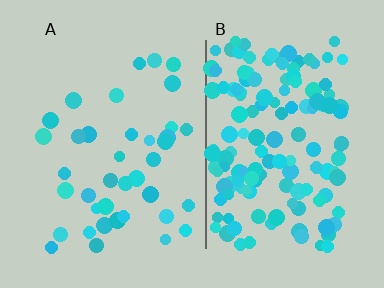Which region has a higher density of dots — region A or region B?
B (the right).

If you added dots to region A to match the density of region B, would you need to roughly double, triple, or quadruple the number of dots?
Approximately quadruple.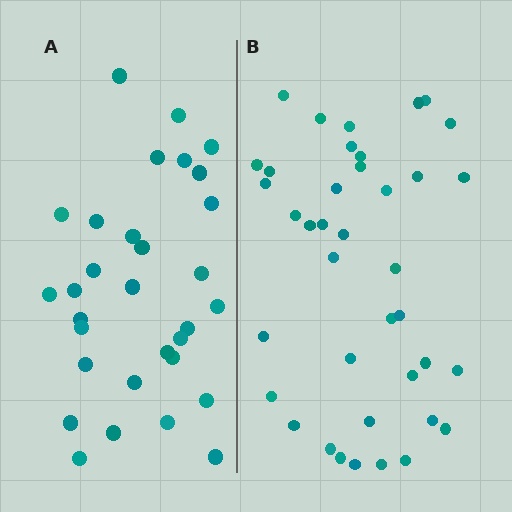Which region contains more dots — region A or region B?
Region B (the right region) has more dots.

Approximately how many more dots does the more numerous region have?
Region B has roughly 8 or so more dots than region A.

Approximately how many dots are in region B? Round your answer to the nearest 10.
About 40 dots. (The exact count is 39, which rounds to 40.)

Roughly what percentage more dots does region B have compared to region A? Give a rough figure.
About 25% more.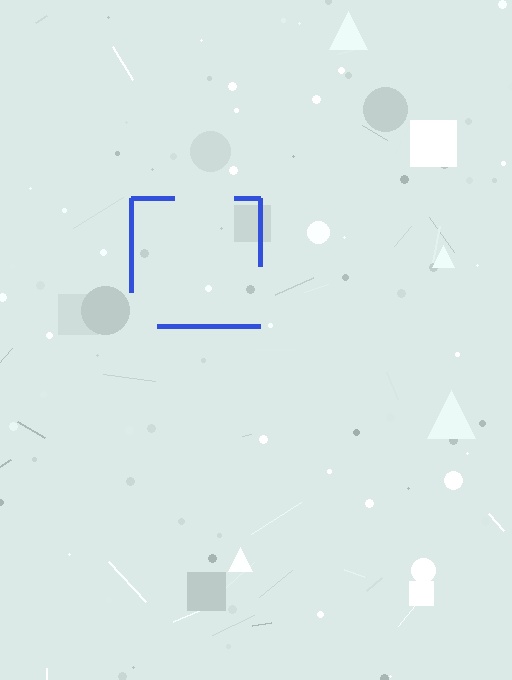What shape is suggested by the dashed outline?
The dashed outline suggests a square.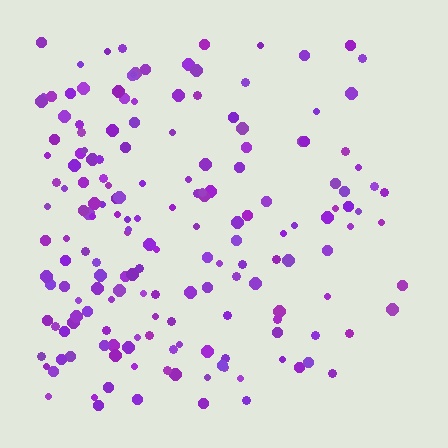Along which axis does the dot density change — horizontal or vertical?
Horizontal.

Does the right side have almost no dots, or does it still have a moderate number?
Still a moderate number, just noticeably fewer than the left.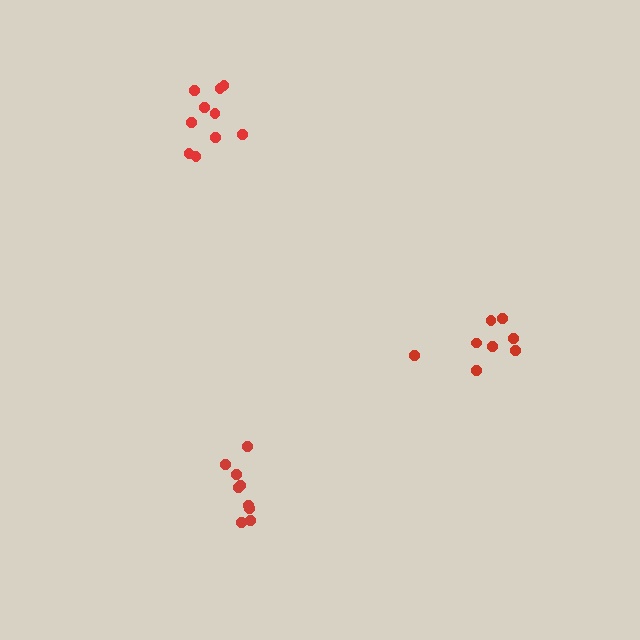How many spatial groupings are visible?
There are 3 spatial groupings.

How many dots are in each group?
Group 1: 10 dots, Group 2: 8 dots, Group 3: 9 dots (27 total).